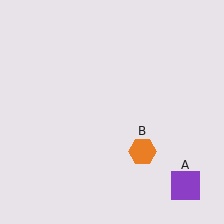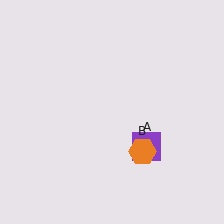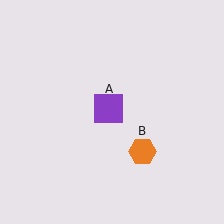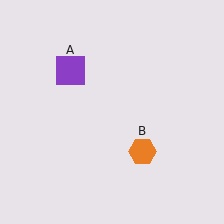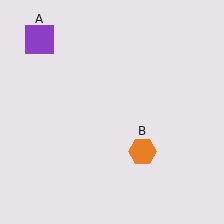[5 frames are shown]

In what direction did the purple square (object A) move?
The purple square (object A) moved up and to the left.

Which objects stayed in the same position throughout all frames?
Orange hexagon (object B) remained stationary.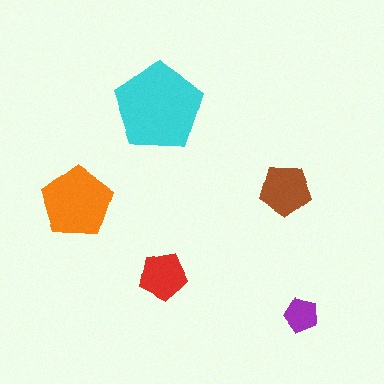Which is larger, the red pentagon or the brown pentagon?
The brown one.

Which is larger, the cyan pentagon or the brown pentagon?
The cyan one.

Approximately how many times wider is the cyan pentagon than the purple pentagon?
About 2.5 times wider.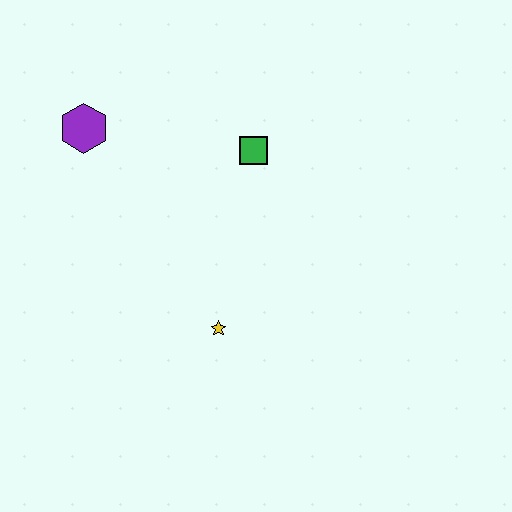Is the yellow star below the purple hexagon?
Yes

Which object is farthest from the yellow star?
The purple hexagon is farthest from the yellow star.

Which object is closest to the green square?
The purple hexagon is closest to the green square.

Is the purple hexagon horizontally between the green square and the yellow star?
No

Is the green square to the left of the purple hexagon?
No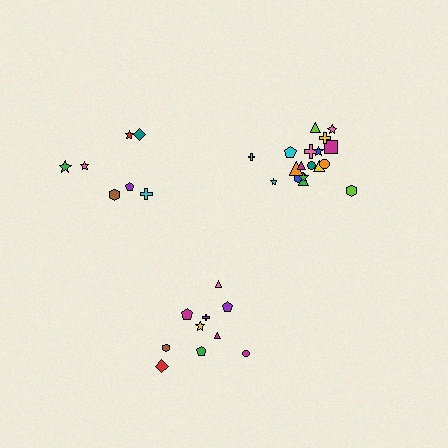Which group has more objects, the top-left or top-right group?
The top-right group.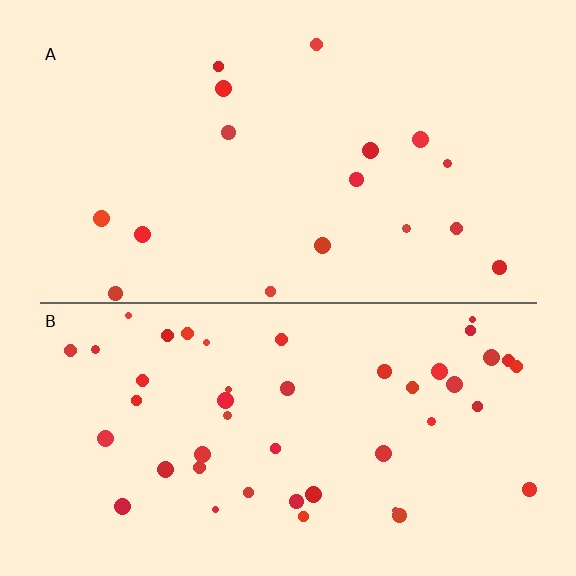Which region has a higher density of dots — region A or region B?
B (the bottom).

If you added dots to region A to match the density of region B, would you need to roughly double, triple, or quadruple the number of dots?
Approximately triple.